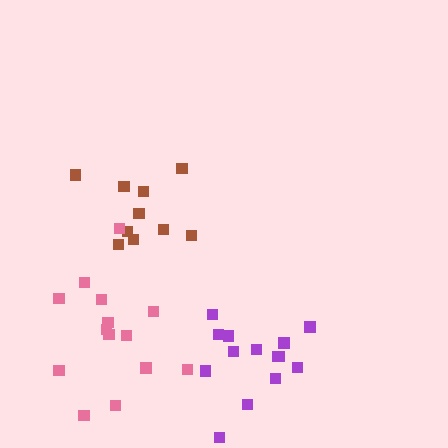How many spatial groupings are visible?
There are 3 spatial groupings.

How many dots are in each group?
Group 1: 10 dots, Group 2: 14 dots, Group 3: 14 dots (38 total).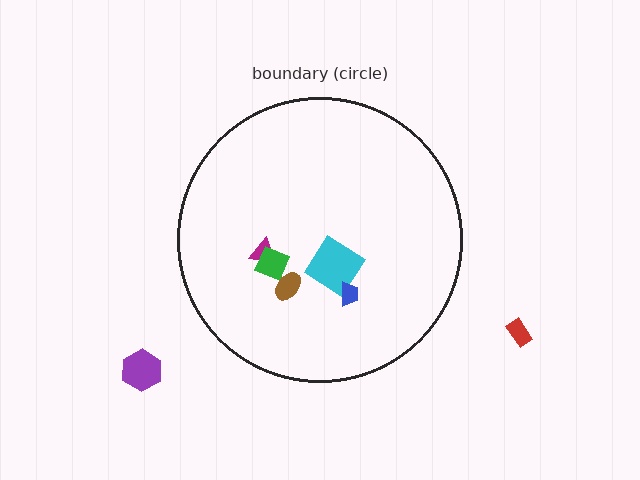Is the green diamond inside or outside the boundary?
Inside.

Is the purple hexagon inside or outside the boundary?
Outside.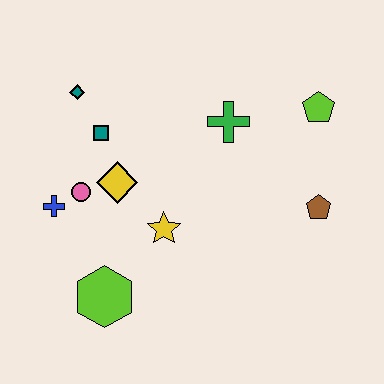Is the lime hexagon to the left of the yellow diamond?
Yes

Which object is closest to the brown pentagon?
The lime pentagon is closest to the brown pentagon.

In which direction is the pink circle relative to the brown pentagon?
The pink circle is to the left of the brown pentagon.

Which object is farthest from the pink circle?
The lime pentagon is farthest from the pink circle.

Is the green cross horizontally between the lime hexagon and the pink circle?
No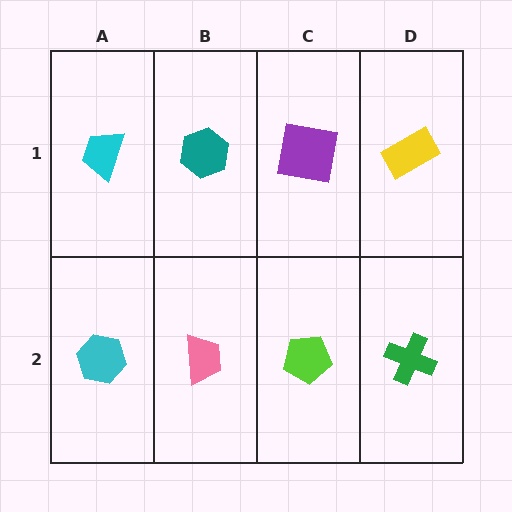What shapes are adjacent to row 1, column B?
A pink trapezoid (row 2, column B), a cyan trapezoid (row 1, column A), a purple square (row 1, column C).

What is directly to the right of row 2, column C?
A green cross.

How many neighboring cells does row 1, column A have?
2.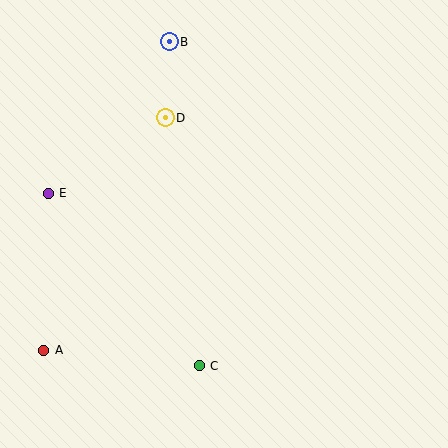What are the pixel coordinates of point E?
Point E is at (48, 193).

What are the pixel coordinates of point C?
Point C is at (199, 366).